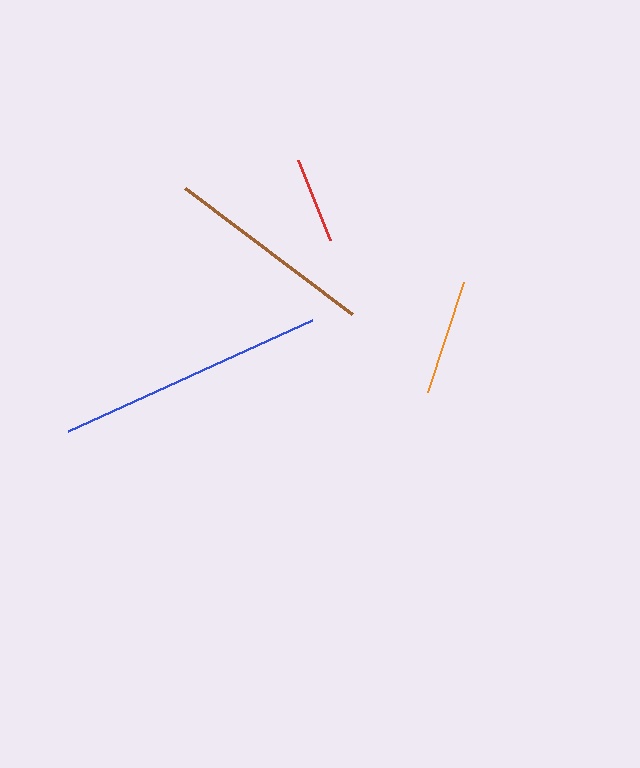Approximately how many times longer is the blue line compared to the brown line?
The blue line is approximately 1.3 times the length of the brown line.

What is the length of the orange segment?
The orange segment is approximately 115 pixels long.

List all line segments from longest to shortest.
From longest to shortest: blue, brown, orange, red.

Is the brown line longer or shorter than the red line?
The brown line is longer than the red line.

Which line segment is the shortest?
The red line is the shortest at approximately 86 pixels.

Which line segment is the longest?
The blue line is the longest at approximately 268 pixels.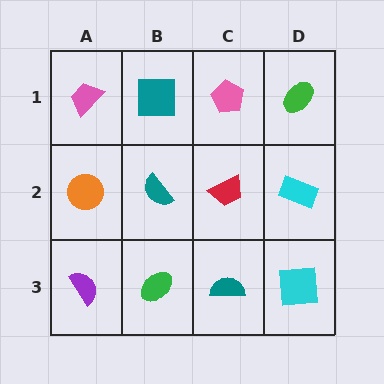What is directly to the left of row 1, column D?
A pink pentagon.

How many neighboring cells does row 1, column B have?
3.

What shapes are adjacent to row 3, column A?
An orange circle (row 2, column A), a green ellipse (row 3, column B).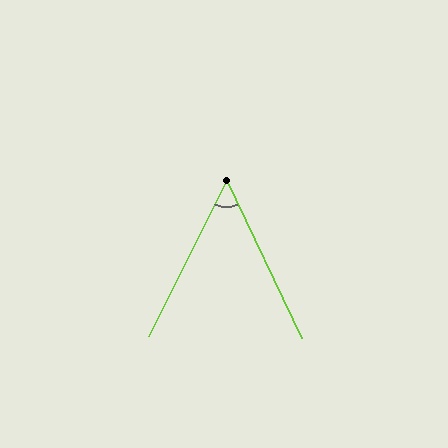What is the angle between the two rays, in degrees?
Approximately 52 degrees.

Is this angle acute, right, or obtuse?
It is acute.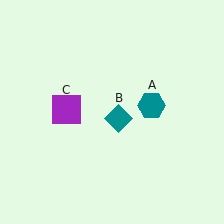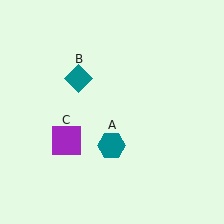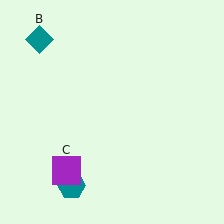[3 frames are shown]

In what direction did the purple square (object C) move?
The purple square (object C) moved down.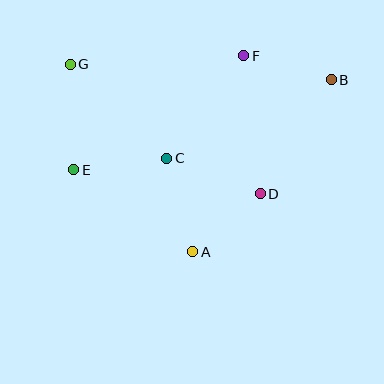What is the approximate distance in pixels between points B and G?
The distance between B and G is approximately 261 pixels.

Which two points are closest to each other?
Points A and D are closest to each other.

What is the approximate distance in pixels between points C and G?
The distance between C and G is approximately 135 pixels.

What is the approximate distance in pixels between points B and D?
The distance between B and D is approximately 134 pixels.